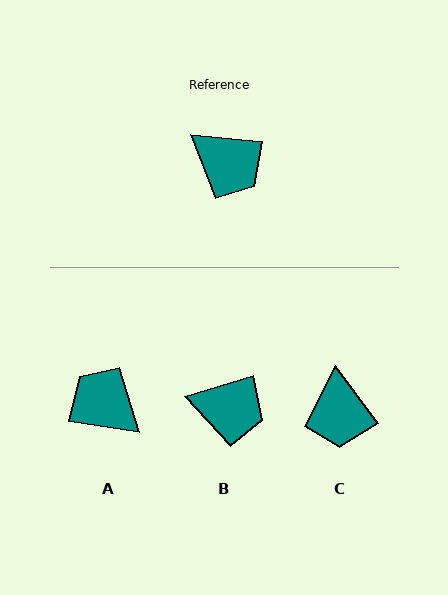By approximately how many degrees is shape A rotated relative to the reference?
Approximately 176 degrees counter-clockwise.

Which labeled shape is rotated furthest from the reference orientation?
A, about 176 degrees away.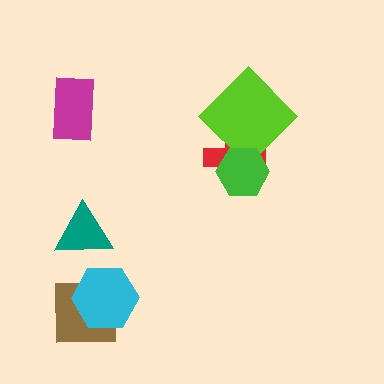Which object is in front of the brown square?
The cyan hexagon is in front of the brown square.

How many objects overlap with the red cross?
2 objects overlap with the red cross.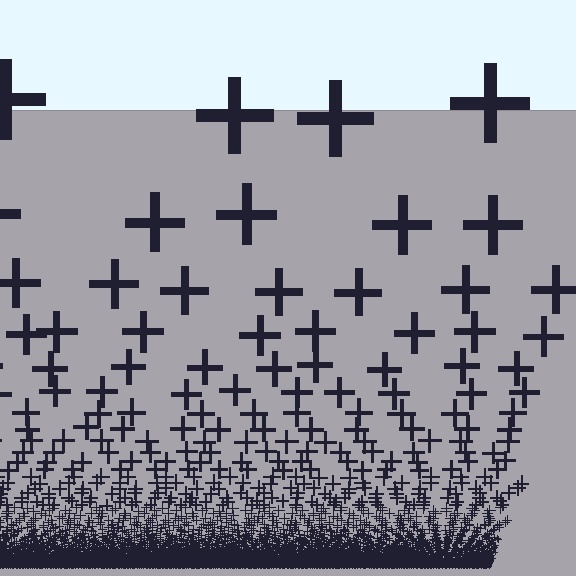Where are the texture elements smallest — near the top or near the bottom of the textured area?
Near the bottom.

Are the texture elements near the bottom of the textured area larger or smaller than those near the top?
Smaller. The gradient is inverted — elements near the bottom are smaller and denser.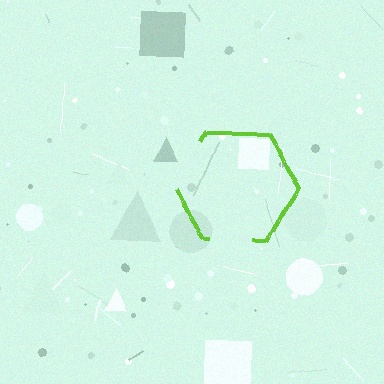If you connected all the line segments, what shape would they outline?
They would outline a hexagon.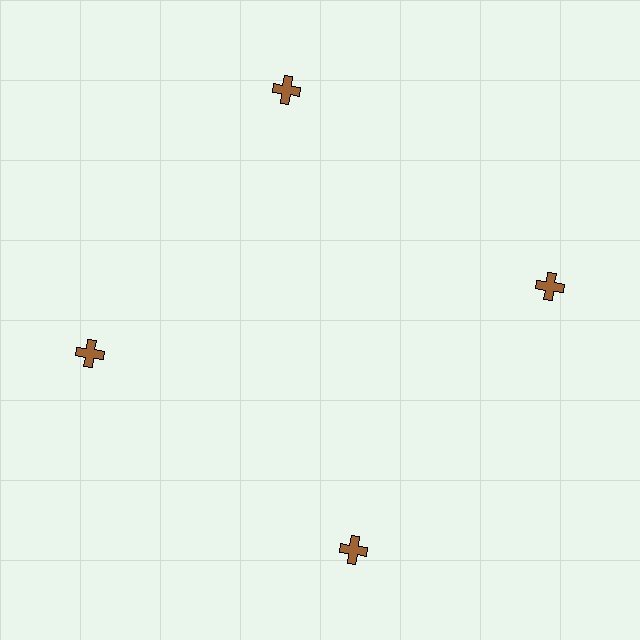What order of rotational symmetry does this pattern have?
This pattern has 4-fold rotational symmetry.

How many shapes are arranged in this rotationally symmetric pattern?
There are 4 shapes, arranged in 4 groups of 1.